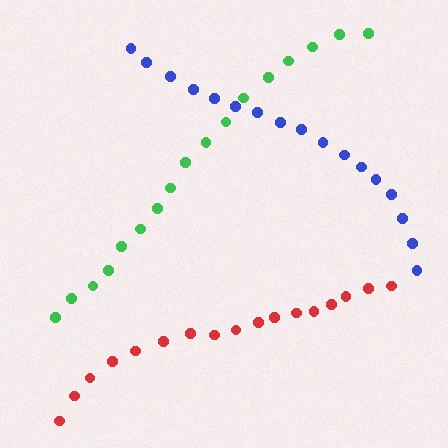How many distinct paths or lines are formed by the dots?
There are 3 distinct paths.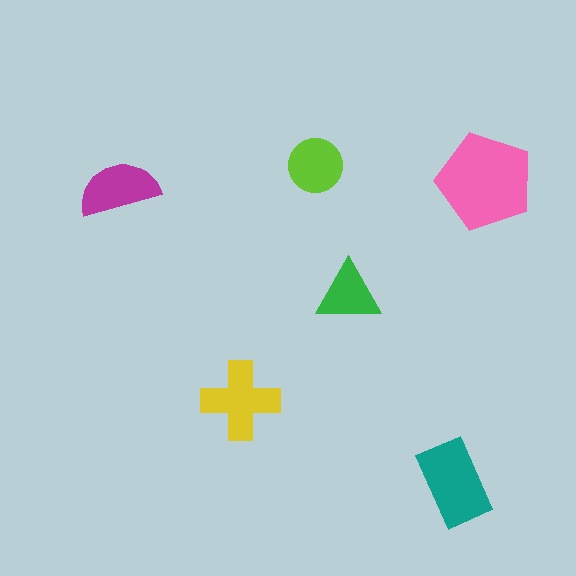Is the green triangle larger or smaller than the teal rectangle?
Smaller.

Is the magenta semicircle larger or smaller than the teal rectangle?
Smaller.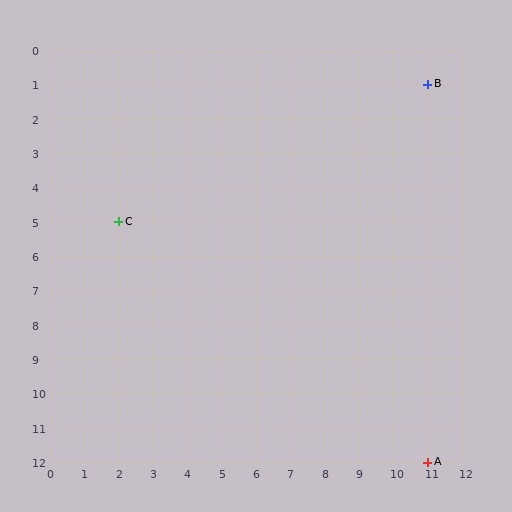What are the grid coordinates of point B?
Point B is at grid coordinates (11, 1).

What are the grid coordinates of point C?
Point C is at grid coordinates (2, 5).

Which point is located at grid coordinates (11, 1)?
Point B is at (11, 1).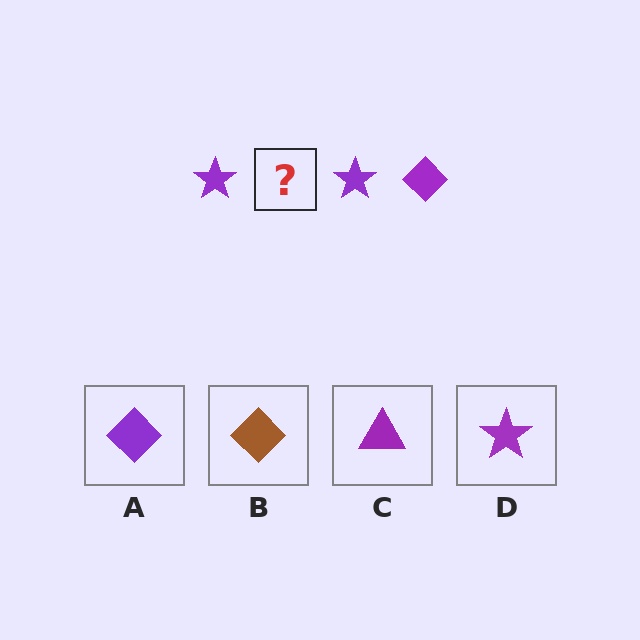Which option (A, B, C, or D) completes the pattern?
A.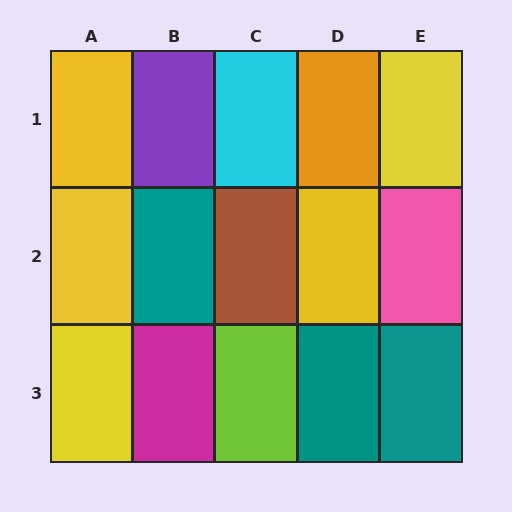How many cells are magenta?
1 cell is magenta.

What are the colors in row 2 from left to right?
Yellow, teal, brown, yellow, pink.